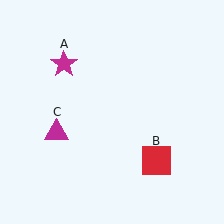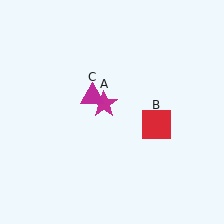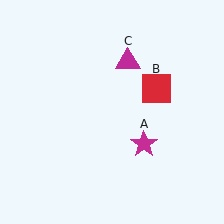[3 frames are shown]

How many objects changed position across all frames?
3 objects changed position: magenta star (object A), red square (object B), magenta triangle (object C).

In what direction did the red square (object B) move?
The red square (object B) moved up.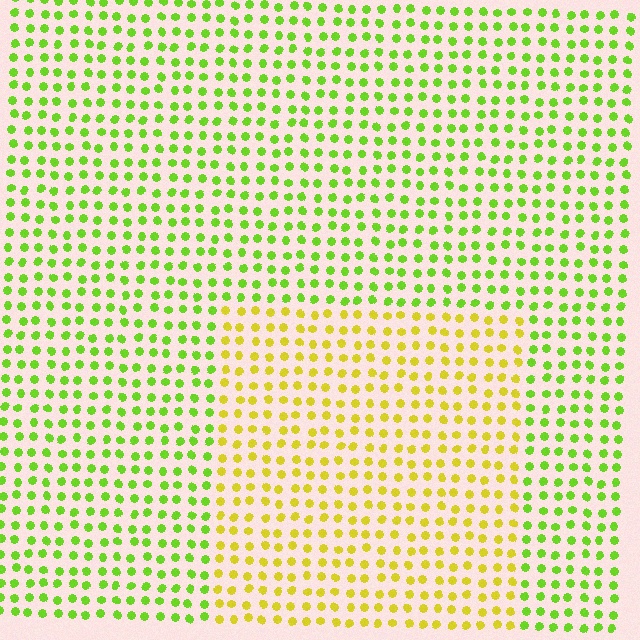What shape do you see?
I see a rectangle.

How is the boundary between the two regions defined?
The boundary is defined purely by a slight shift in hue (about 39 degrees). Spacing, size, and orientation are identical on both sides.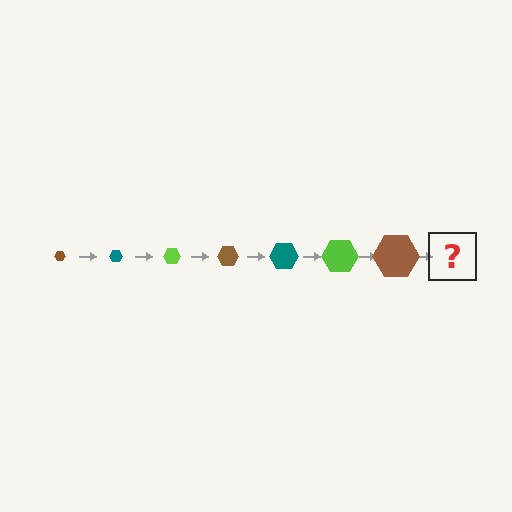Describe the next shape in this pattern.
It should be a teal hexagon, larger than the previous one.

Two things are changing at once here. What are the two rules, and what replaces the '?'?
The two rules are that the hexagon grows larger each step and the color cycles through brown, teal, and lime. The '?' should be a teal hexagon, larger than the previous one.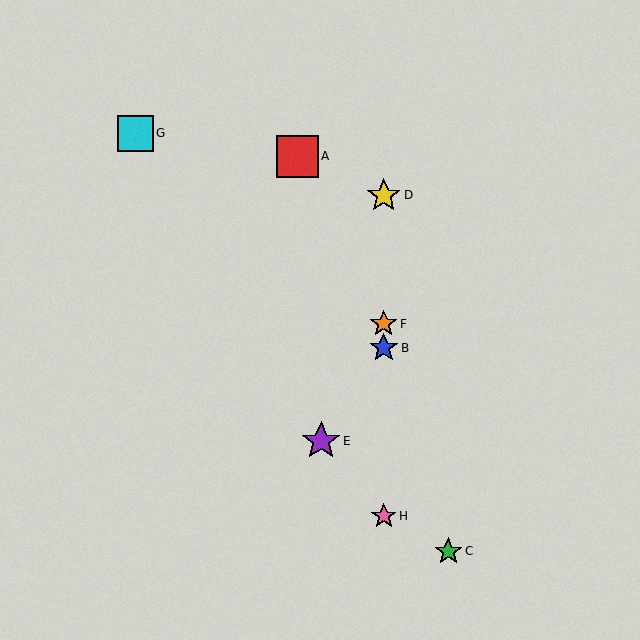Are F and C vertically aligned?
No, F is at x≈384 and C is at x≈448.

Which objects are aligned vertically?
Objects B, D, F, H are aligned vertically.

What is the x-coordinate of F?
Object F is at x≈384.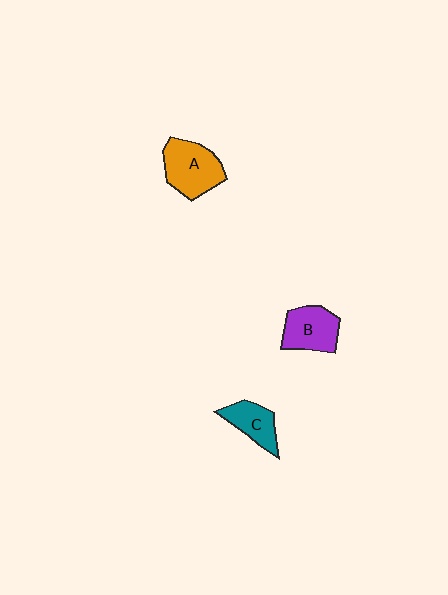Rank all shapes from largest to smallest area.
From largest to smallest: A (orange), B (purple), C (teal).